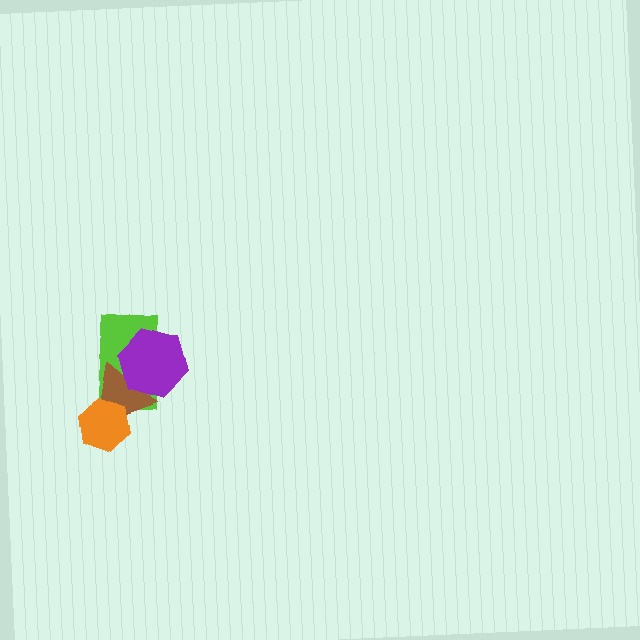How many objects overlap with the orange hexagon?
2 objects overlap with the orange hexagon.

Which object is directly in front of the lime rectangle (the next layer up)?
The brown triangle is directly in front of the lime rectangle.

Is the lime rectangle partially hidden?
Yes, it is partially covered by another shape.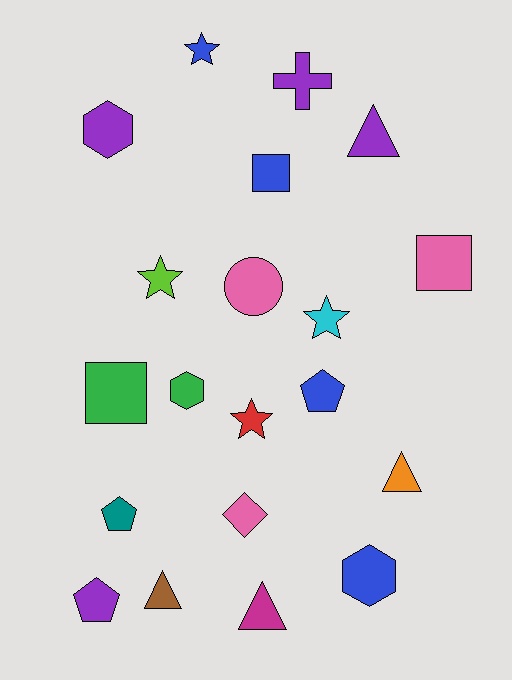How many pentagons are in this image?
There are 3 pentagons.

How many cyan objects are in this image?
There is 1 cyan object.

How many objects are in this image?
There are 20 objects.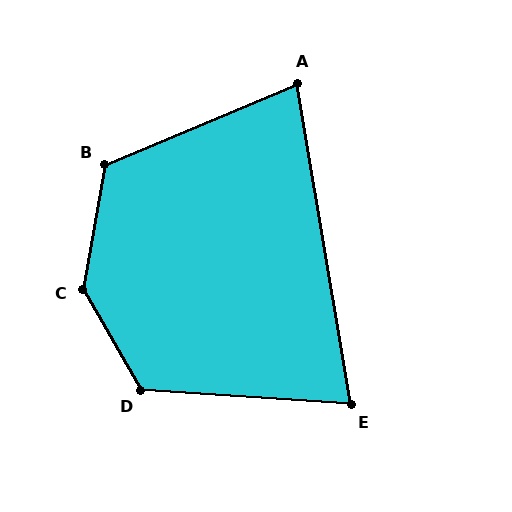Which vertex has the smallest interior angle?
E, at approximately 76 degrees.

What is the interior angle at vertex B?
Approximately 123 degrees (obtuse).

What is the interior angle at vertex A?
Approximately 77 degrees (acute).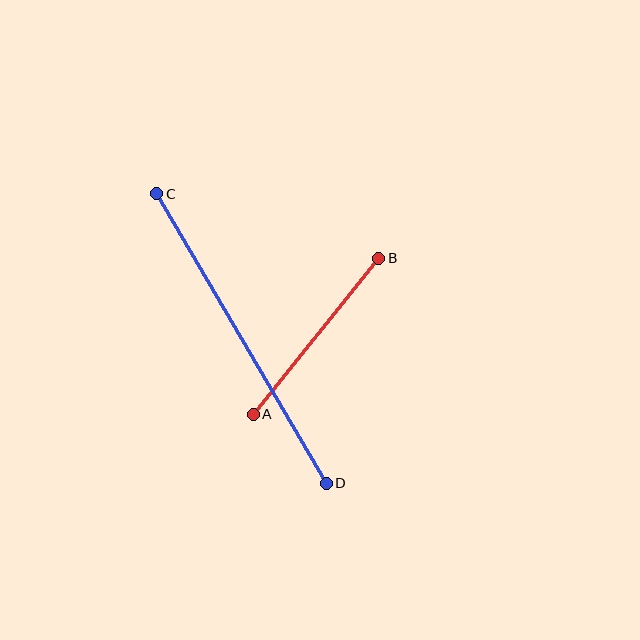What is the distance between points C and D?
The distance is approximately 335 pixels.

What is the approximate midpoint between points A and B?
The midpoint is at approximately (316, 336) pixels.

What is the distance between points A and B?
The distance is approximately 200 pixels.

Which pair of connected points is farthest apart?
Points C and D are farthest apart.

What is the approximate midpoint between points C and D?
The midpoint is at approximately (241, 339) pixels.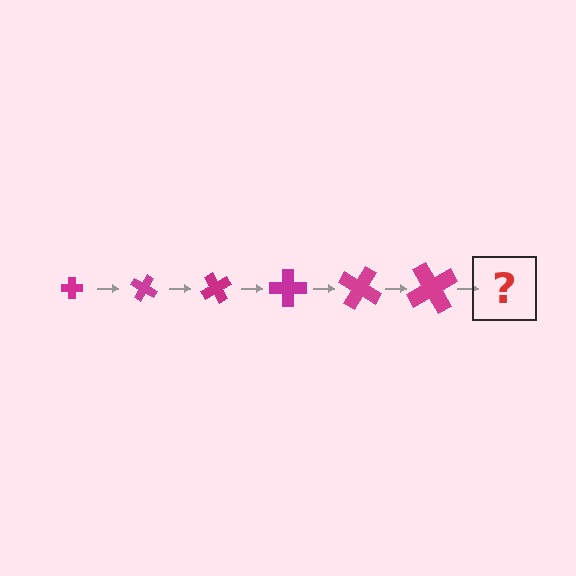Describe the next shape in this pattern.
It should be a cross, larger than the previous one and rotated 180 degrees from the start.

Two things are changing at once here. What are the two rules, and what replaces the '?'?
The two rules are that the cross grows larger each step and it rotates 30 degrees each step. The '?' should be a cross, larger than the previous one and rotated 180 degrees from the start.